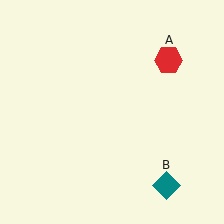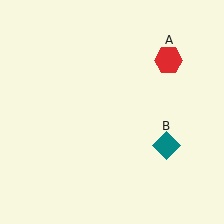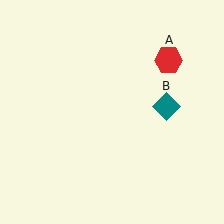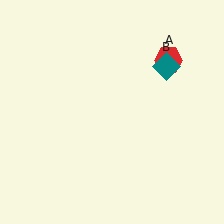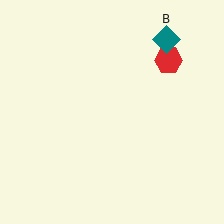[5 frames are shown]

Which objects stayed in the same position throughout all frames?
Red hexagon (object A) remained stationary.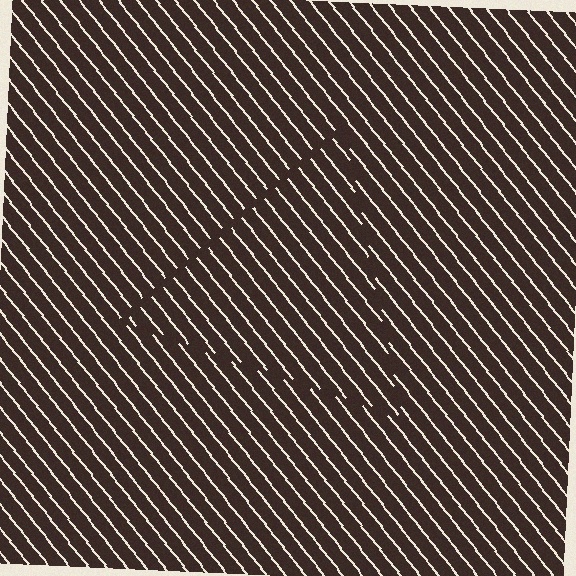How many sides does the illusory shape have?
3 sides — the line-ends trace a triangle.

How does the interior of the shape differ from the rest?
The interior of the shape contains the same grating, shifted by half a period — the contour is defined by the phase discontinuity where line-ends from the inner and outer gratings abut.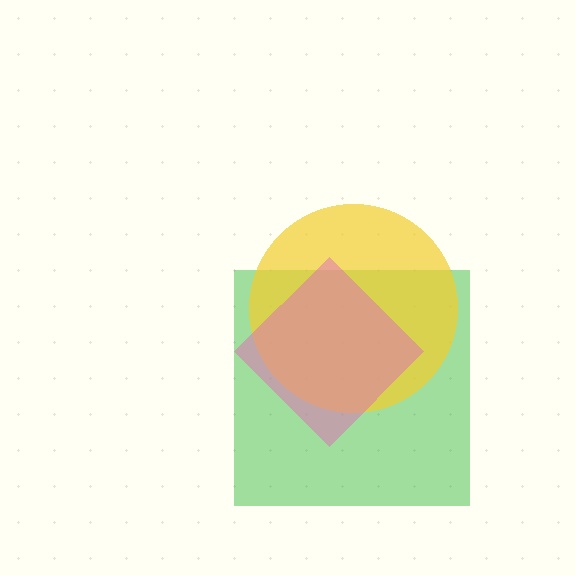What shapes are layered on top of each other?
The layered shapes are: a green square, a yellow circle, a pink diamond.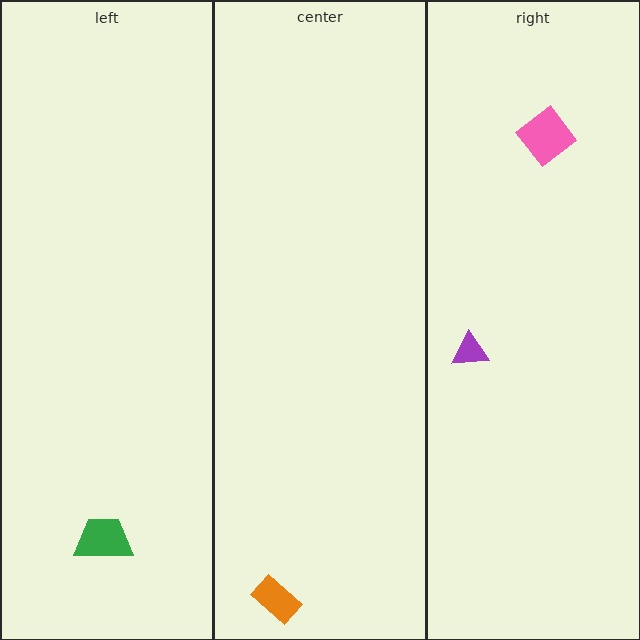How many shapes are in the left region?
1.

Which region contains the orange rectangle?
The center region.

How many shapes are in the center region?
1.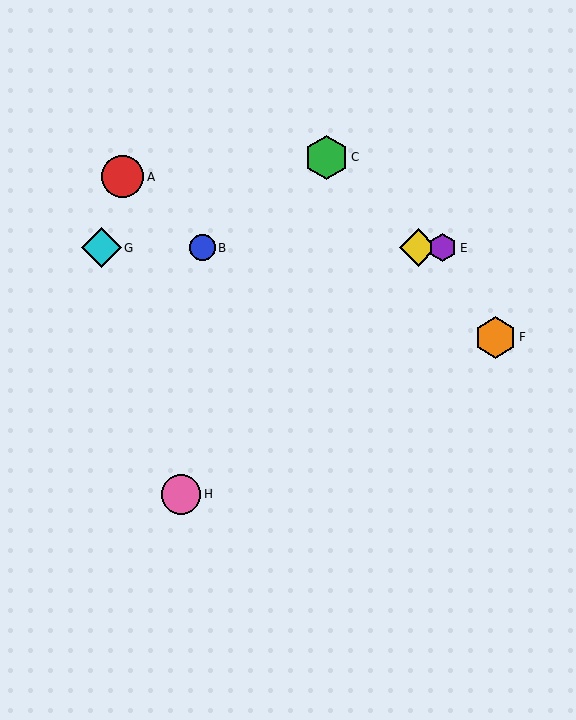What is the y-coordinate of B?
Object B is at y≈248.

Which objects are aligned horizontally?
Objects B, D, E, G are aligned horizontally.